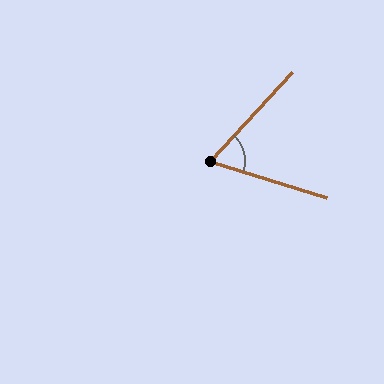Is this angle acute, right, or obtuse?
It is acute.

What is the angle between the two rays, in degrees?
Approximately 64 degrees.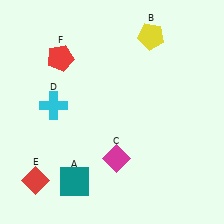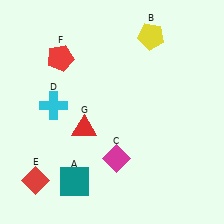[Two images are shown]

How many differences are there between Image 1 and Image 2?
There is 1 difference between the two images.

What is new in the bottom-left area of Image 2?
A red triangle (G) was added in the bottom-left area of Image 2.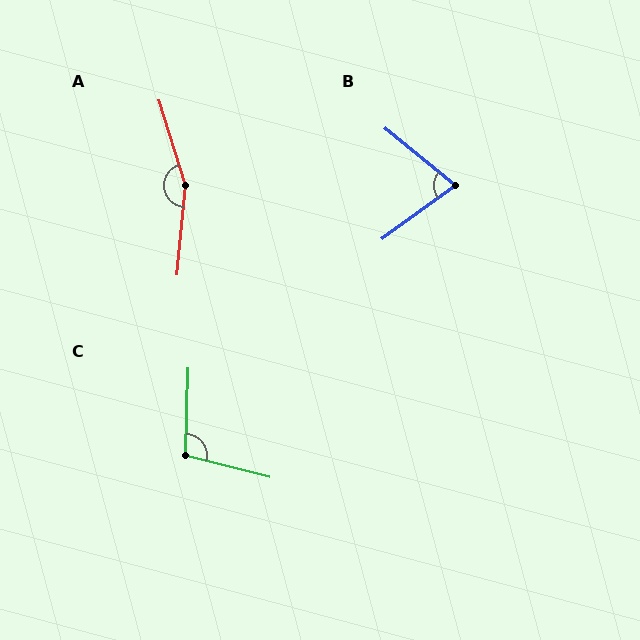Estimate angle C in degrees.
Approximately 102 degrees.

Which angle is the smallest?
B, at approximately 75 degrees.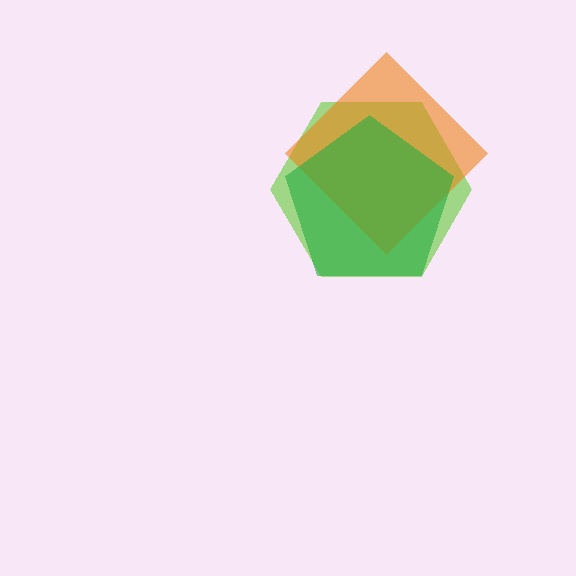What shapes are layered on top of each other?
The layered shapes are: a lime hexagon, an orange diamond, a green pentagon.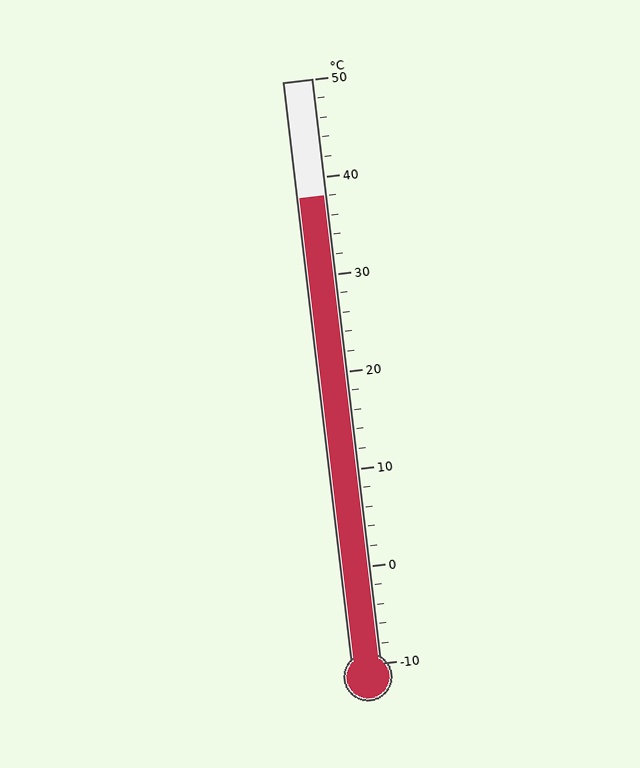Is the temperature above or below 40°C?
The temperature is below 40°C.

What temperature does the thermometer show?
The thermometer shows approximately 38°C.